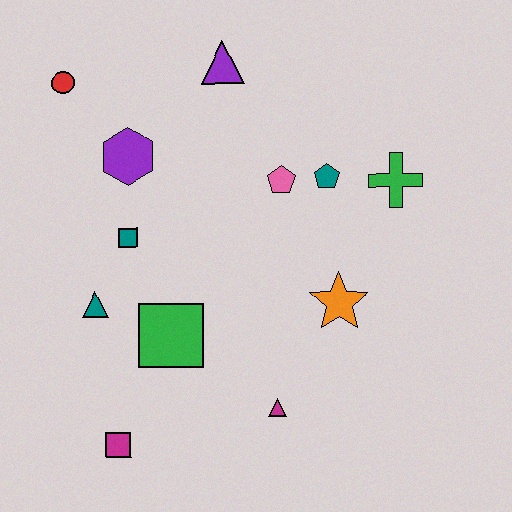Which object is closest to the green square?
The teal triangle is closest to the green square.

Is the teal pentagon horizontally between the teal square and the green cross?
Yes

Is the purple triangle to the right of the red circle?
Yes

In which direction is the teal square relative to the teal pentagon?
The teal square is to the left of the teal pentagon.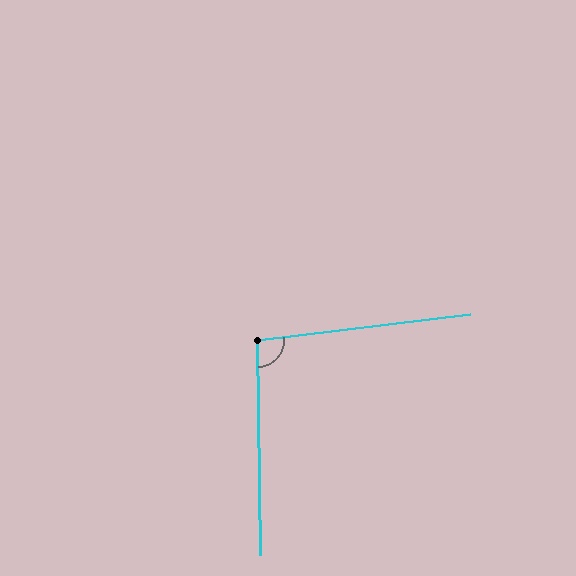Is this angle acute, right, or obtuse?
It is obtuse.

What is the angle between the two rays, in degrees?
Approximately 96 degrees.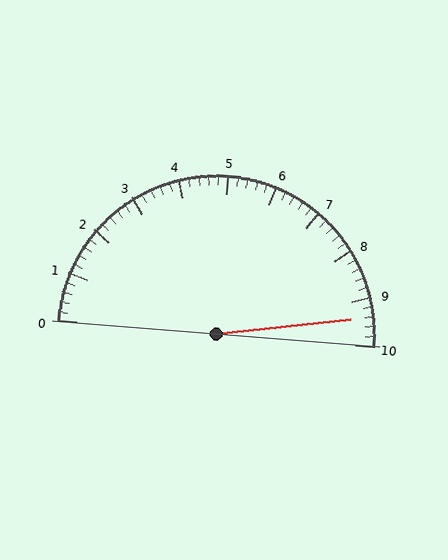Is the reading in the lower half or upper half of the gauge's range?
The reading is in the upper half of the range (0 to 10).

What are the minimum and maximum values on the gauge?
The gauge ranges from 0 to 10.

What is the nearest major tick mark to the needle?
The nearest major tick mark is 9.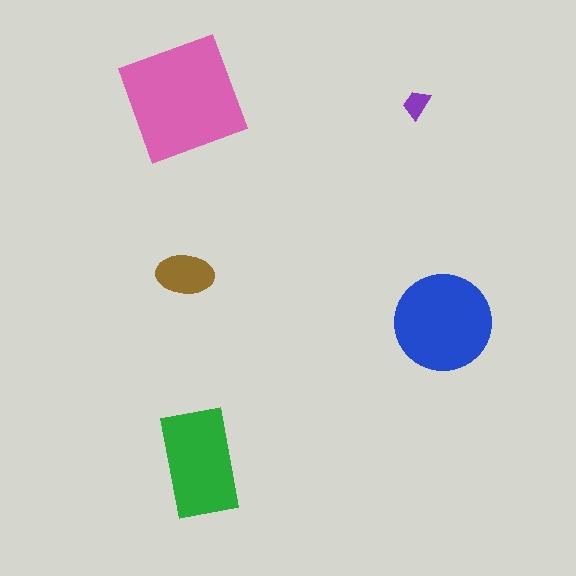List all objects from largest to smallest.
The pink square, the blue circle, the green rectangle, the brown ellipse, the purple trapezoid.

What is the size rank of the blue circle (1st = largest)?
2nd.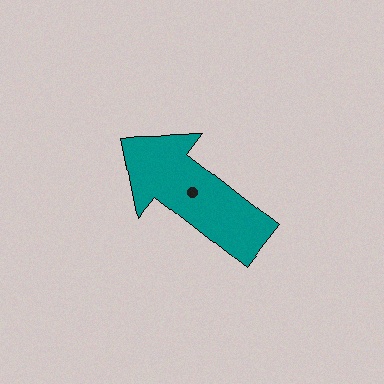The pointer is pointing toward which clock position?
Roughly 10 o'clock.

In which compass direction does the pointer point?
Northwest.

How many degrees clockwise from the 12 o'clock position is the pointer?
Approximately 308 degrees.